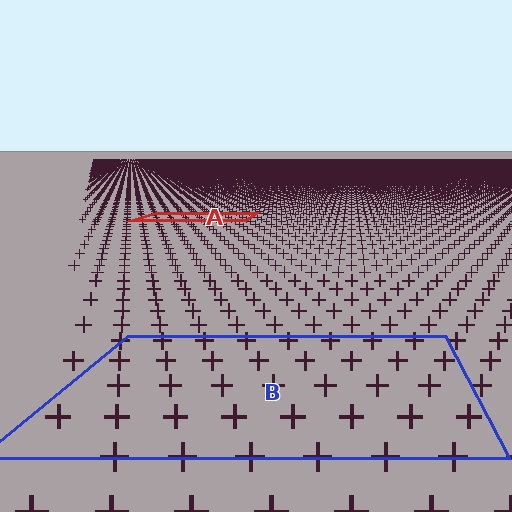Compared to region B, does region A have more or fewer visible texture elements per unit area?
Region A has more texture elements per unit area — they are packed more densely because it is farther away.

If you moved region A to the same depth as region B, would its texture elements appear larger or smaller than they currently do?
They would appear larger. At a closer depth, the same texture elements are projected at a bigger on-screen size.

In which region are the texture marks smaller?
The texture marks are smaller in region A, because it is farther away.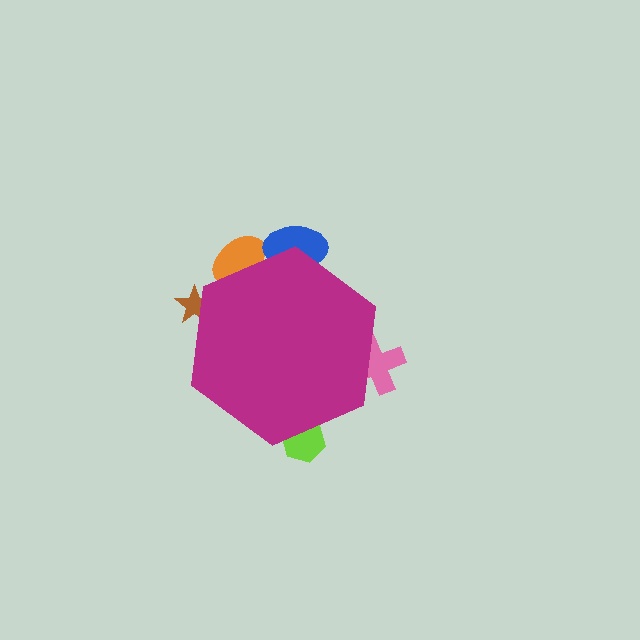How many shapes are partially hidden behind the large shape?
5 shapes are partially hidden.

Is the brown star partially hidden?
Yes, the brown star is partially hidden behind the magenta hexagon.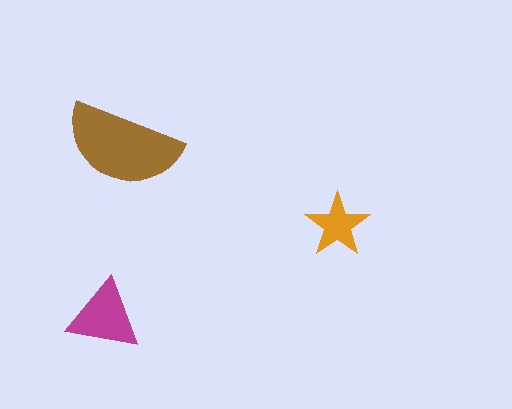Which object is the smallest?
The orange star.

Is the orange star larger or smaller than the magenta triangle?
Smaller.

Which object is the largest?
The brown semicircle.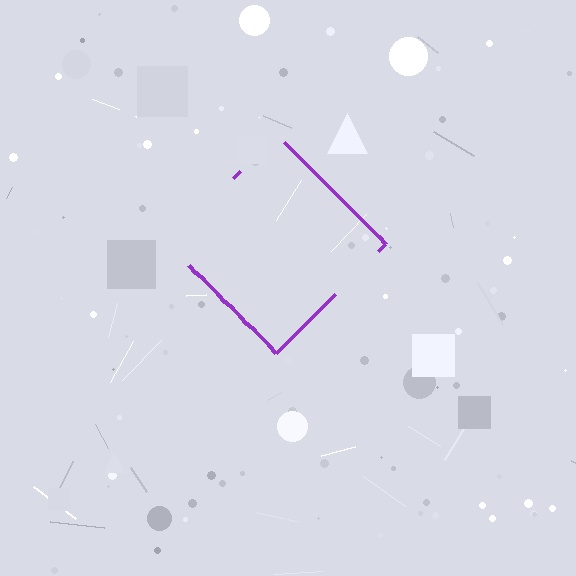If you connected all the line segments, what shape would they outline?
They would outline a diamond.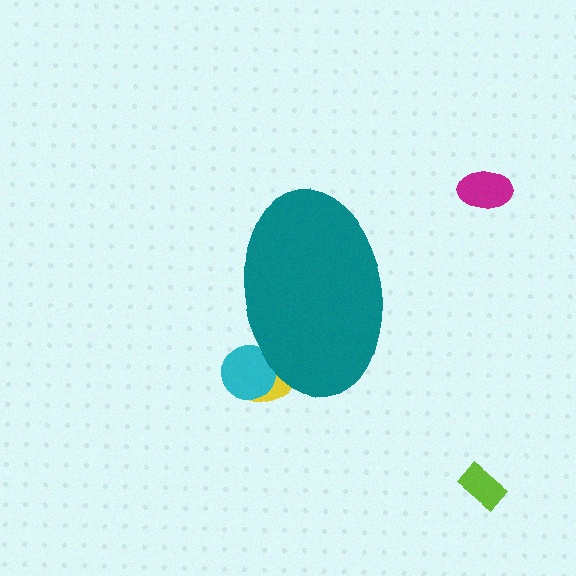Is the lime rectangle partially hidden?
No, the lime rectangle is fully visible.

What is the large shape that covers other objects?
A teal ellipse.